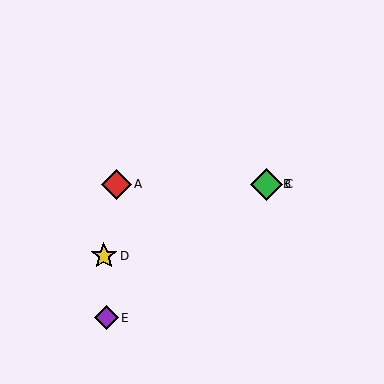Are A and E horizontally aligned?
No, A is at y≈184 and E is at y≈318.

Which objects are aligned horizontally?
Objects A, B, C are aligned horizontally.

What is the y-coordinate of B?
Object B is at y≈184.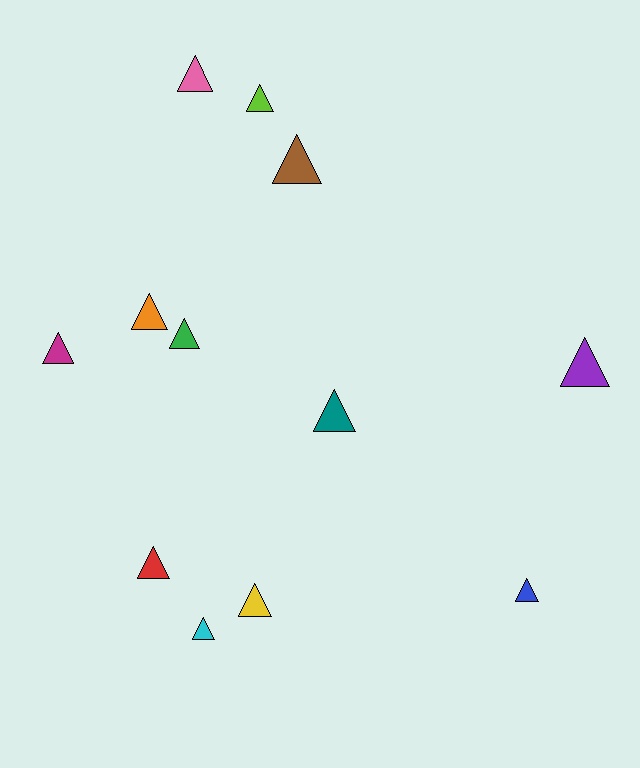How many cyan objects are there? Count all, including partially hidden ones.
There is 1 cyan object.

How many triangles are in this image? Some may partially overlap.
There are 12 triangles.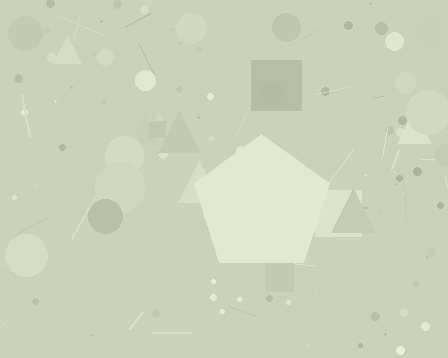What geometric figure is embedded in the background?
A pentagon is embedded in the background.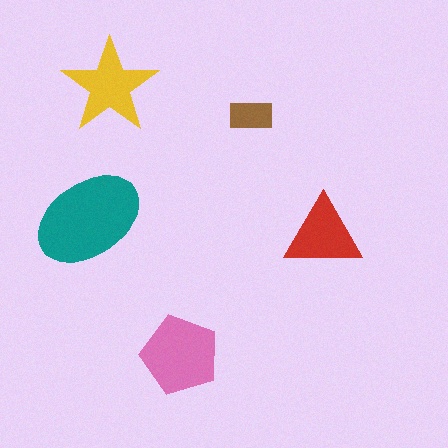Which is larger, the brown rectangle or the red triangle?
The red triangle.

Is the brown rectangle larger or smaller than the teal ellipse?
Smaller.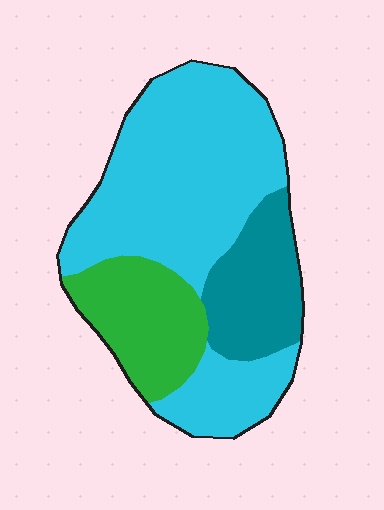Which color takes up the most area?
Cyan, at roughly 60%.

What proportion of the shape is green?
Green takes up less than a quarter of the shape.